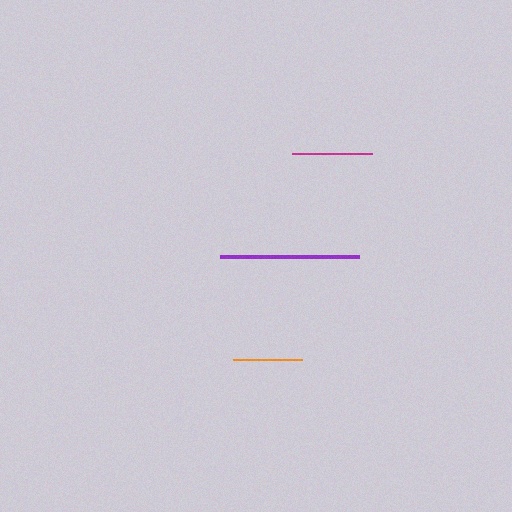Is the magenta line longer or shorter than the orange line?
The magenta line is longer than the orange line.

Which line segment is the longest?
The purple line is the longest at approximately 139 pixels.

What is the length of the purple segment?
The purple segment is approximately 139 pixels long.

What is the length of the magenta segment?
The magenta segment is approximately 80 pixels long.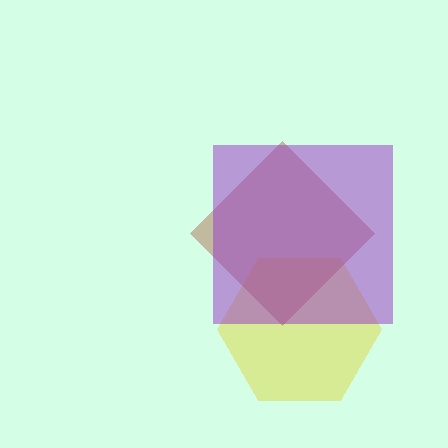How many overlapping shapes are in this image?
There are 3 overlapping shapes in the image.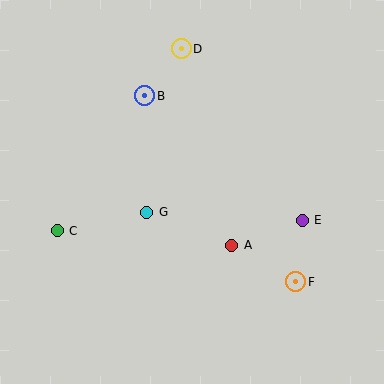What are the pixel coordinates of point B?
Point B is at (145, 96).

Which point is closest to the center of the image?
Point G at (147, 212) is closest to the center.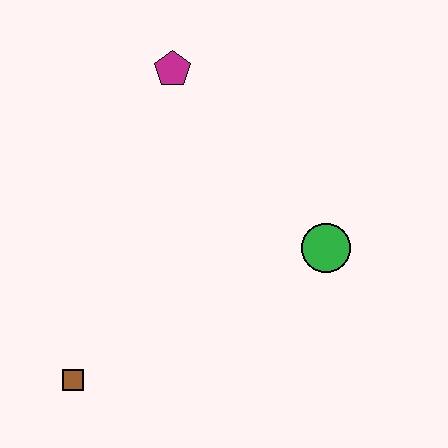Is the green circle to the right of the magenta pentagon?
Yes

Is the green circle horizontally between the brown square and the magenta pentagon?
No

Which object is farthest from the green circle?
The brown square is farthest from the green circle.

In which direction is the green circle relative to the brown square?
The green circle is to the right of the brown square.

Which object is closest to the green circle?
The magenta pentagon is closest to the green circle.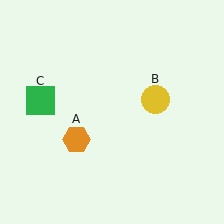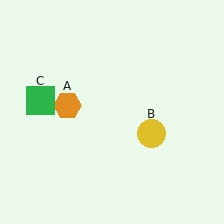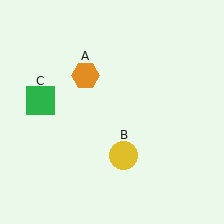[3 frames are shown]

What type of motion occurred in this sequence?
The orange hexagon (object A), yellow circle (object B) rotated clockwise around the center of the scene.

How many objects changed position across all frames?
2 objects changed position: orange hexagon (object A), yellow circle (object B).